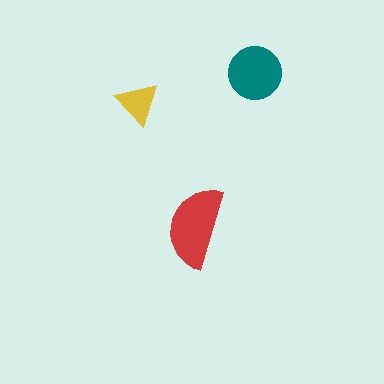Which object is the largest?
The red semicircle.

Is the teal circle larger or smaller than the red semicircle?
Smaller.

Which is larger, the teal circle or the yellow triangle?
The teal circle.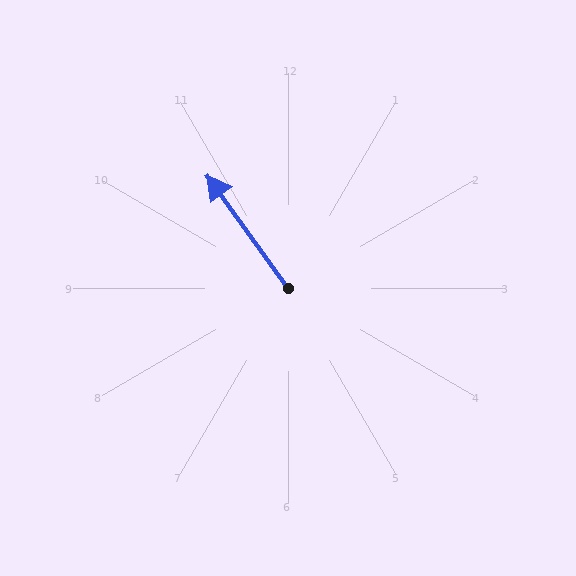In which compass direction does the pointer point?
Northwest.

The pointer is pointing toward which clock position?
Roughly 11 o'clock.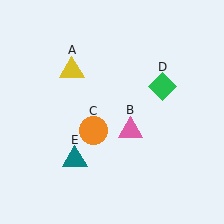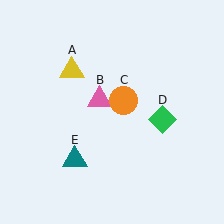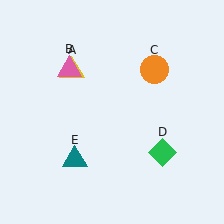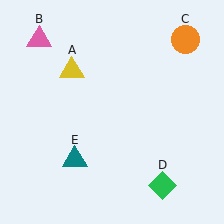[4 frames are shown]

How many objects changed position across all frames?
3 objects changed position: pink triangle (object B), orange circle (object C), green diamond (object D).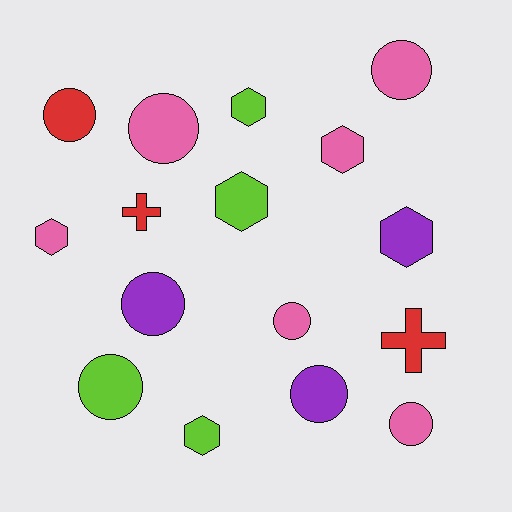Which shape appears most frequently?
Circle, with 8 objects.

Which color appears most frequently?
Pink, with 6 objects.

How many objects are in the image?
There are 16 objects.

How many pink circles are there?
There are 4 pink circles.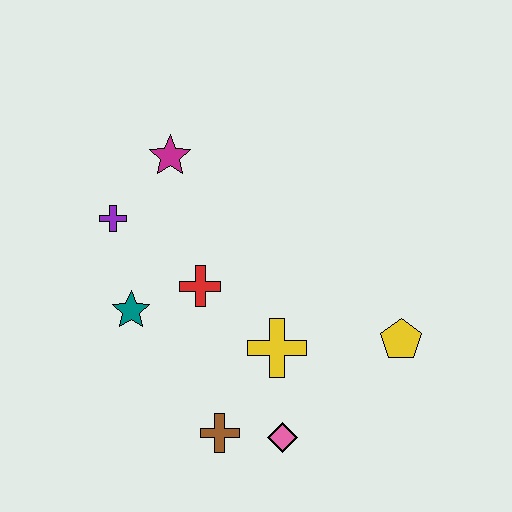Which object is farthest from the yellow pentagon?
The purple cross is farthest from the yellow pentagon.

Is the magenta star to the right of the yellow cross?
No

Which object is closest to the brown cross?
The pink diamond is closest to the brown cross.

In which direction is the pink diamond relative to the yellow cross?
The pink diamond is below the yellow cross.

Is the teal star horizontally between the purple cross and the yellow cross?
Yes